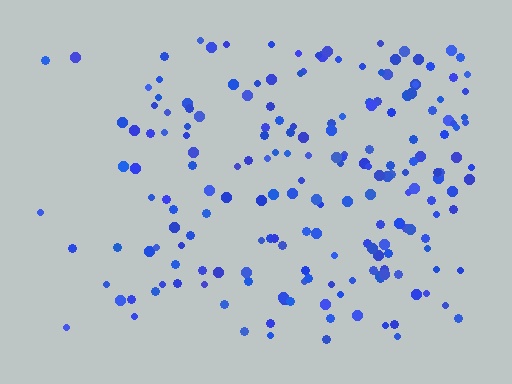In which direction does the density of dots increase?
From left to right, with the right side densest.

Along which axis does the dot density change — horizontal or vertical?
Horizontal.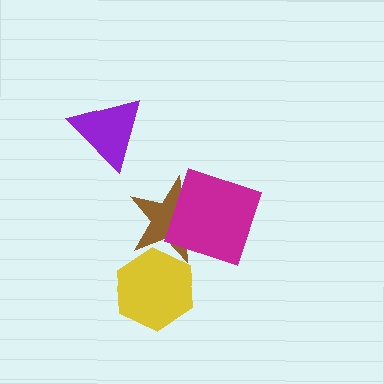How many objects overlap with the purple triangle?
0 objects overlap with the purple triangle.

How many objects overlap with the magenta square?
1 object overlaps with the magenta square.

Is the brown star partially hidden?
Yes, it is partially covered by another shape.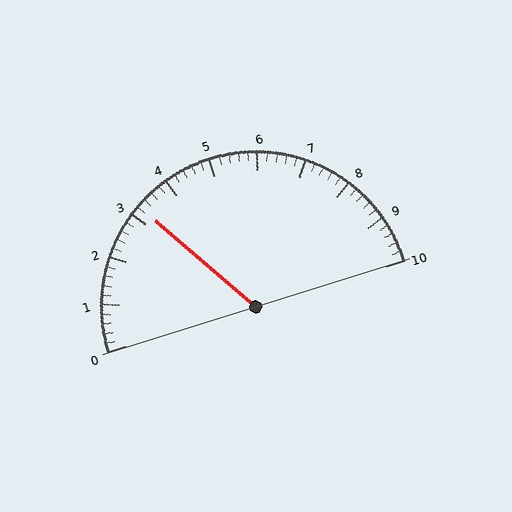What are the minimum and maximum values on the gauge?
The gauge ranges from 0 to 10.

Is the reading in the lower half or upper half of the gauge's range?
The reading is in the lower half of the range (0 to 10).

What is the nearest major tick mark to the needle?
The nearest major tick mark is 3.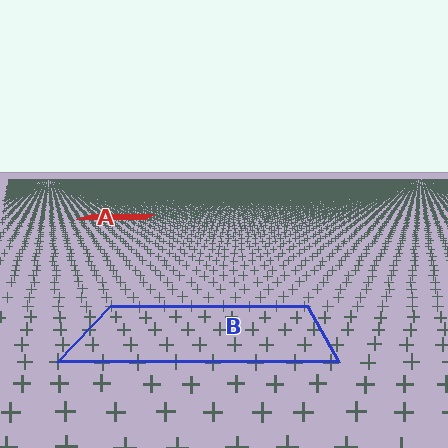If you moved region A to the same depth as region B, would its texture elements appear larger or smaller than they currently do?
They would appear larger. At a closer depth, the same texture elements are projected at a bigger on-screen size.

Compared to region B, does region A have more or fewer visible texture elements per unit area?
Region A has more texture elements per unit area — they are packed more densely because it is farther away.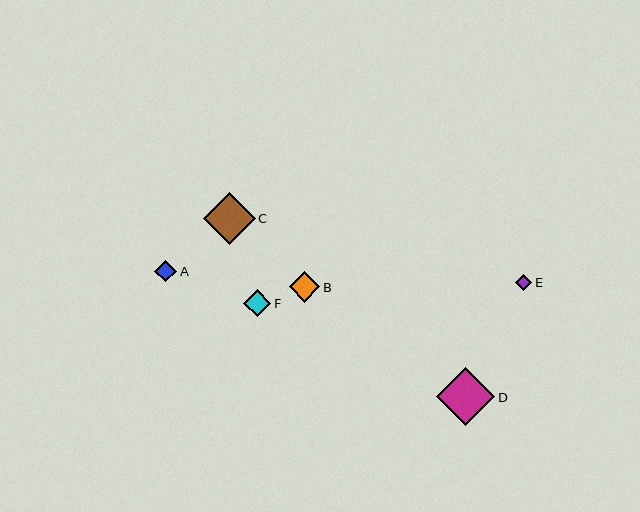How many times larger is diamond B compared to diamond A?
Diamond B is approximately 1.4 times the size of diamond A.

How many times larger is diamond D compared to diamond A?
Diamond D is approximately 2.6 times the size of diamond A.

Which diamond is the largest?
Diamond D is the largest with a size of approximately 58 pixels.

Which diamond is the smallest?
Diamond E is the smallest with a size of approximately 16 pixels.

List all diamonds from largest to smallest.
From largest to smallest: D, C, B, F, A, E.